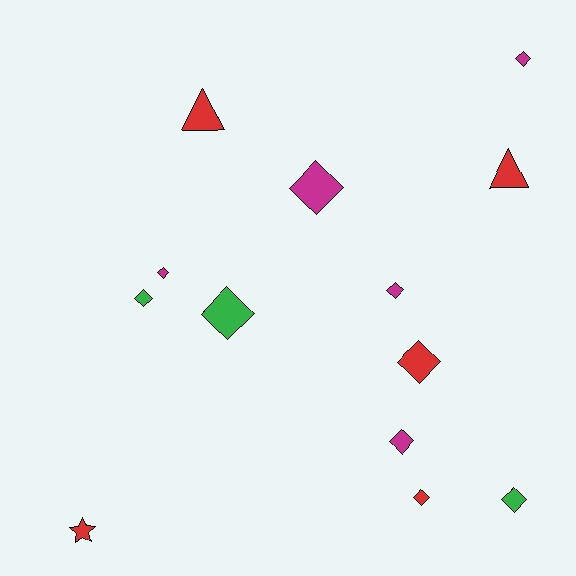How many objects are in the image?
There are 13 objects.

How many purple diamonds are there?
There are no purple diamonds.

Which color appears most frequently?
Magenta, with 5 objects.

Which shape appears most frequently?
Diamond, with 10 objects.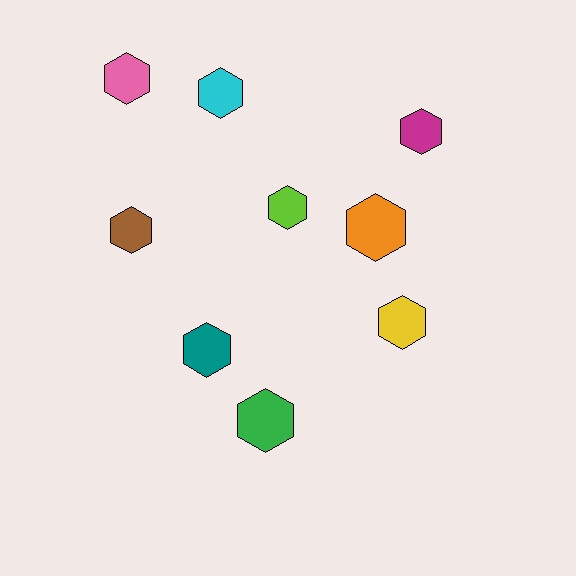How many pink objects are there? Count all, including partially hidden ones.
There is 1 pink object.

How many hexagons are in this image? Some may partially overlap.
There are 9 hexagons.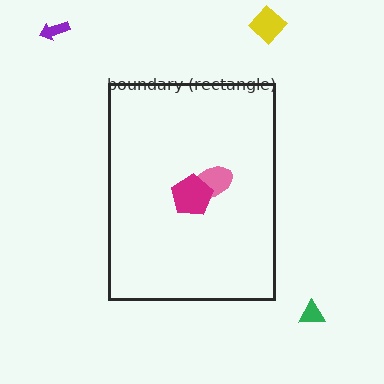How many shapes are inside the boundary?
2 inside, 3 outside.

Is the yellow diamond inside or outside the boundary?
Outside.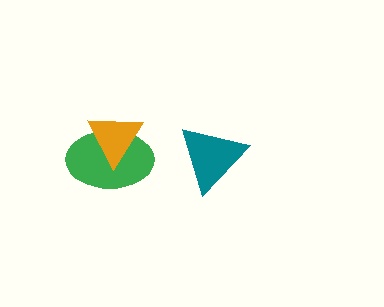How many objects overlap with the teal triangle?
0 objects overlap with the teal triangle.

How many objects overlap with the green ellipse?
1 object overlaps with the green ellipse.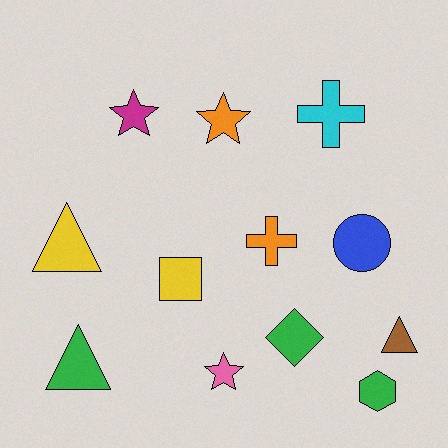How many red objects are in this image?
There are no red objects.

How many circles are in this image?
There is 1 circle.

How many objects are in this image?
There are 12 objects.